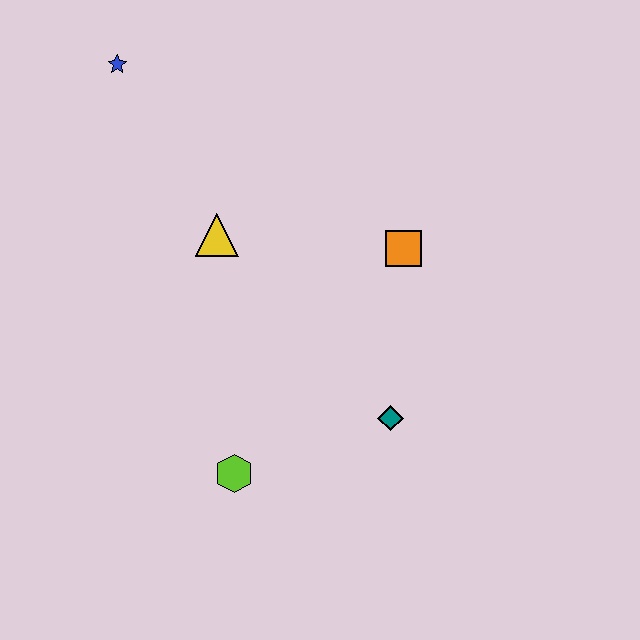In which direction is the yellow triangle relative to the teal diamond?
The yellow triangle is above the teal diamond.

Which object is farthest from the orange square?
The blue star is farthest from the orange square.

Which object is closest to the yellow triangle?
The orange square is closest to the yellow triangle.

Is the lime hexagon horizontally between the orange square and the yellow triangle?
Yes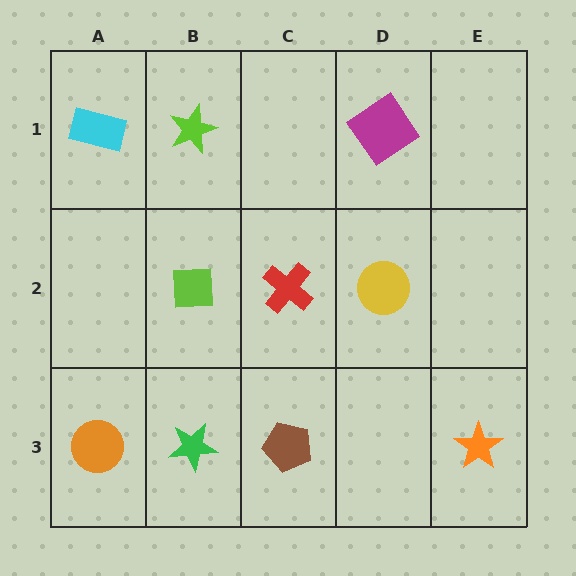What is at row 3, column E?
An orange star.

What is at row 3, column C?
A brown pentagon.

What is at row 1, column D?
A magenta diamond.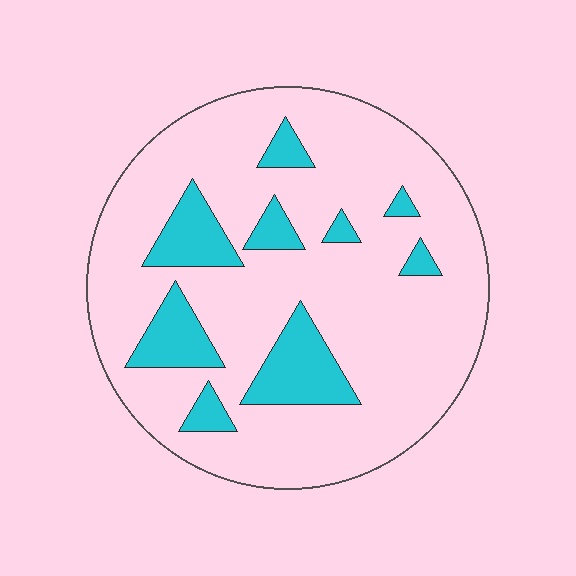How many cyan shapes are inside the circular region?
9.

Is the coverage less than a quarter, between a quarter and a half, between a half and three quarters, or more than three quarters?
Less than a quarter.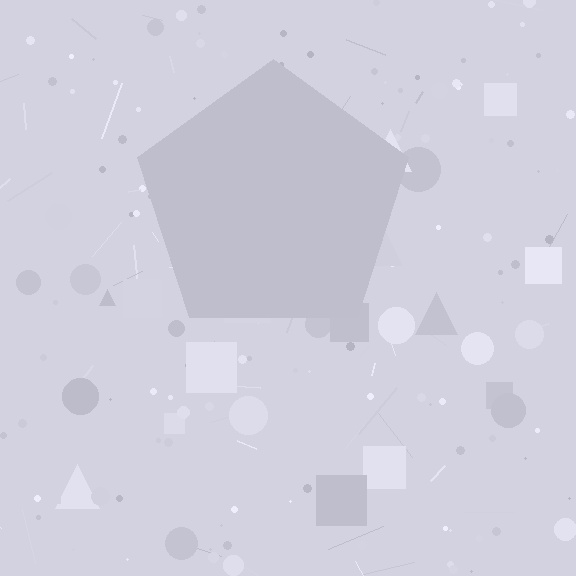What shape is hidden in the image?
A pentagon is hidden in the image.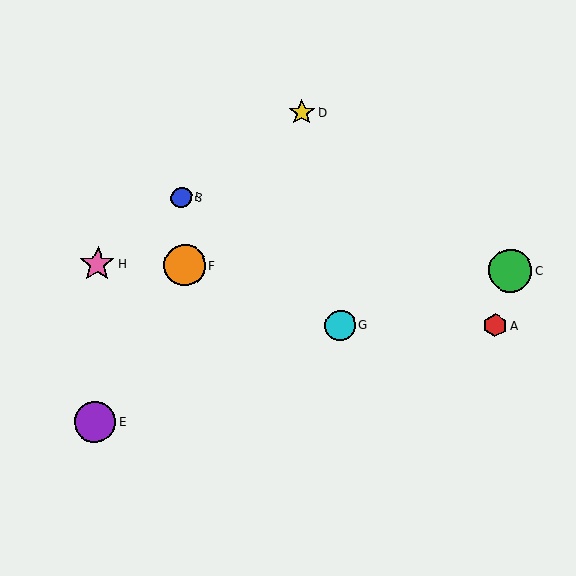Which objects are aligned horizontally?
Objects C, F, H are aligned horizontally.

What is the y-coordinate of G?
Object G is at y≈325.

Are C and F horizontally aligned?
Yes, both are at y≈271.